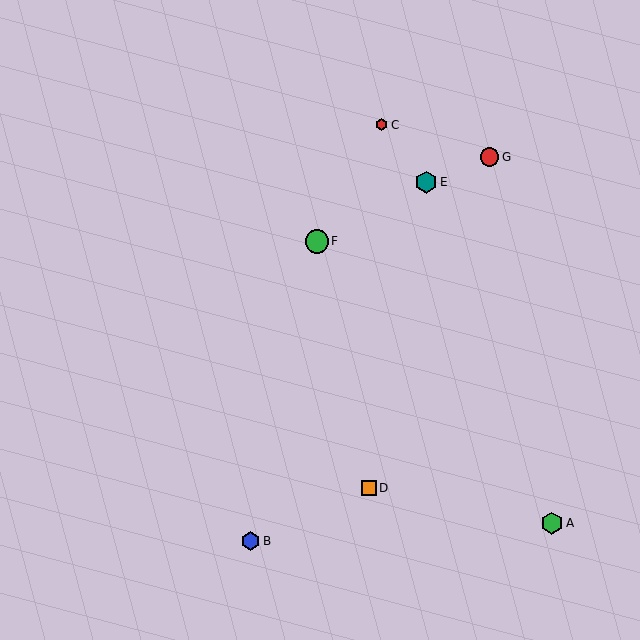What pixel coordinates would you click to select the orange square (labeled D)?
Click at (369, 488) to select the orange square D.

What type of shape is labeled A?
Shape A is a green hexagon.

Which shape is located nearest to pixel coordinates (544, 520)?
The green hexagon (labeled A) at (552, 523) is nearest to that location.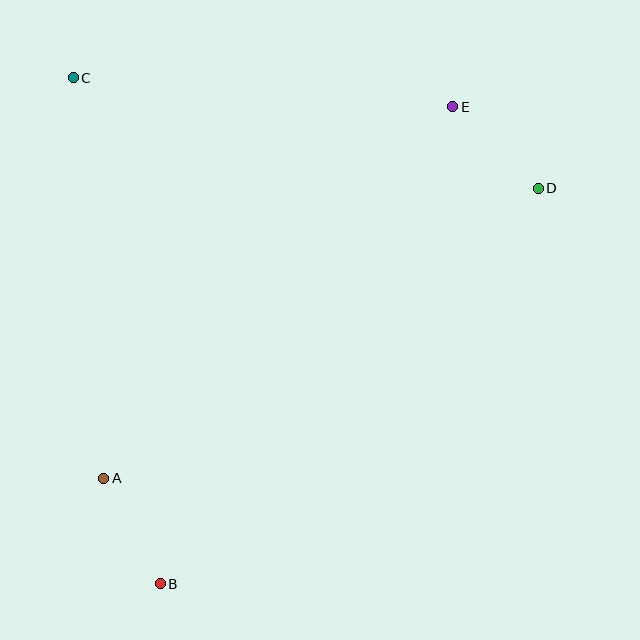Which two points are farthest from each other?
Points B and E are farthest from each other.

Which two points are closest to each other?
Points D and E are closest to each other.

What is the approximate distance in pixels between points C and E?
The distance between C and E is approximately 380 pixels.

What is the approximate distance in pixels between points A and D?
The distance between A and D is approximately 522 pixels.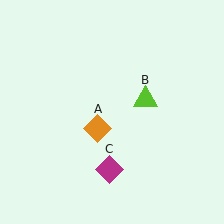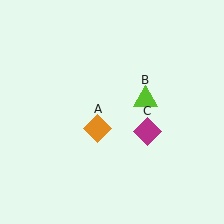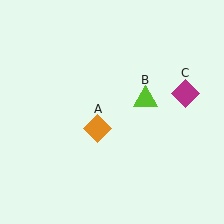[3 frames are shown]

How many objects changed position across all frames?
1 object changed position: magenta diamond (object C).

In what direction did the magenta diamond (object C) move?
The magenta diamond (object C) moved up and to the right.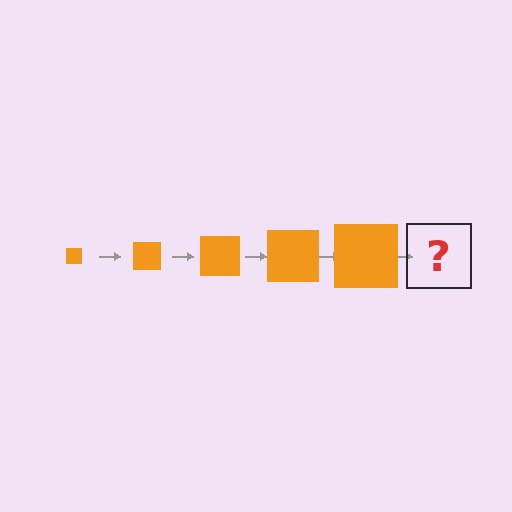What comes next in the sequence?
The next element should be an orange square, larger than the previous one.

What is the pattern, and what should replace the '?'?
The pattern is that the square gets progressively larger each step. The '?' should be an orange square, larger than the previous one.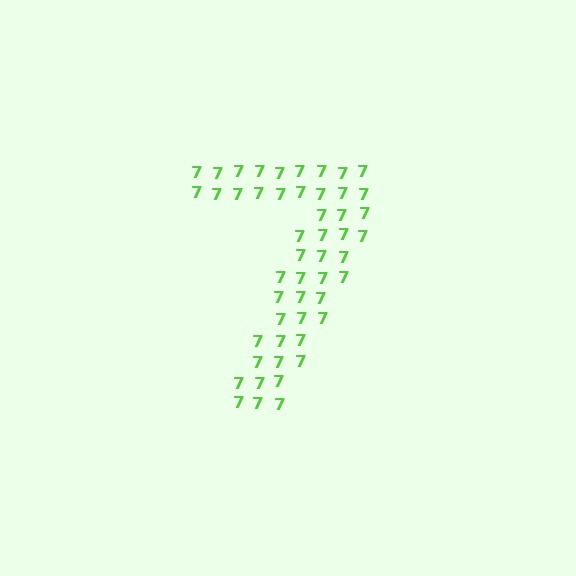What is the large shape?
The large shape is the digit 7.